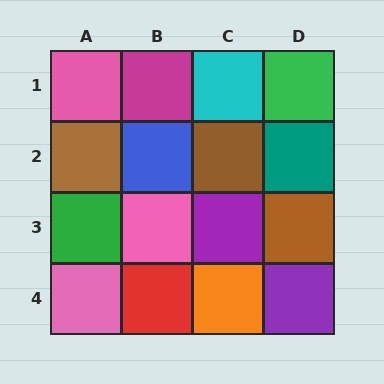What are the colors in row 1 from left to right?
Pink, magenta, cyan, green.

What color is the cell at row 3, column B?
Pink.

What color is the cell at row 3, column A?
Green.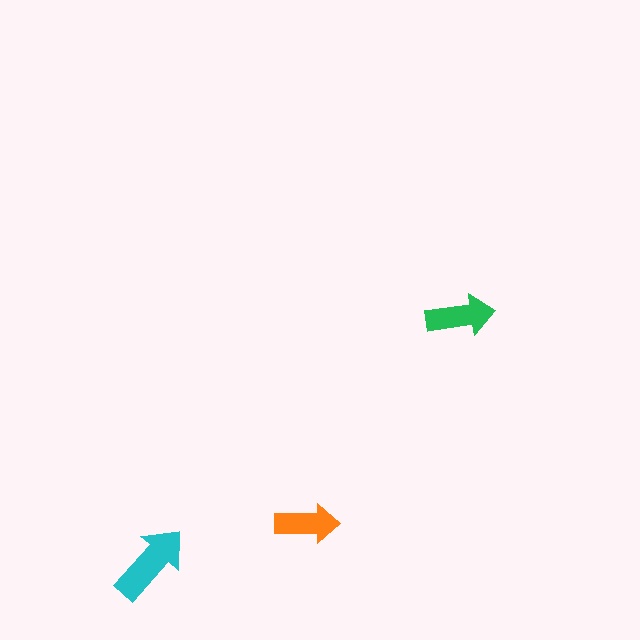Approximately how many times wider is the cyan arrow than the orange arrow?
About 1.5 times wider.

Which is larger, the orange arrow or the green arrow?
The green one.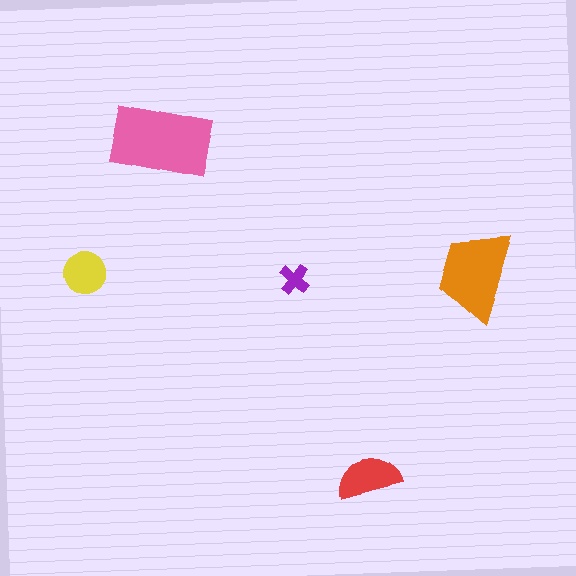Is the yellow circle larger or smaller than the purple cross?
Larger.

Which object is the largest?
The pink rectangle.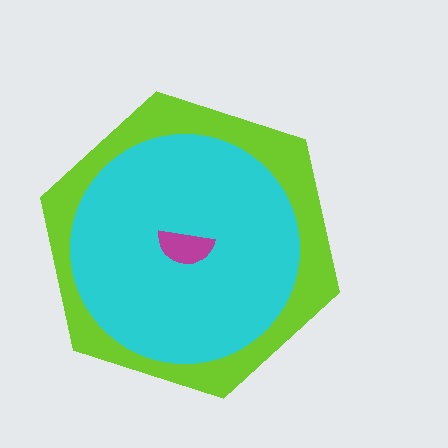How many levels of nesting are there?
3.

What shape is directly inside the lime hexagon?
The cyan circle.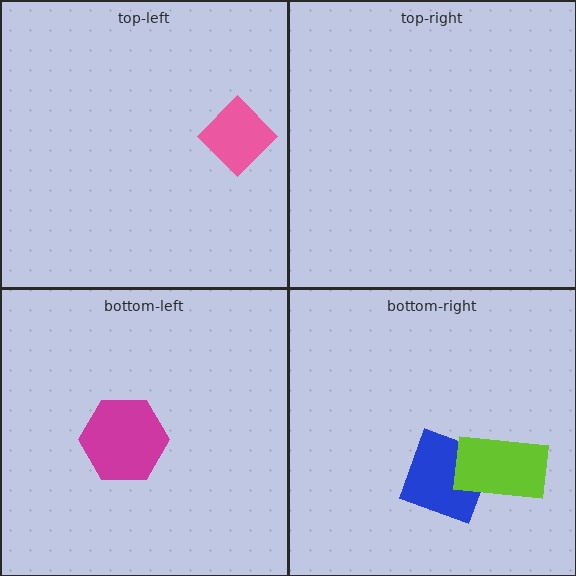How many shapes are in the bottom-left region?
1.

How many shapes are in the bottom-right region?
2.